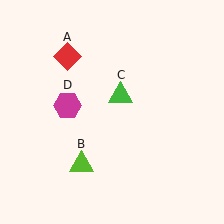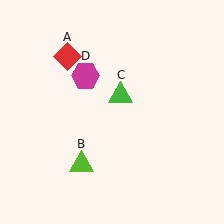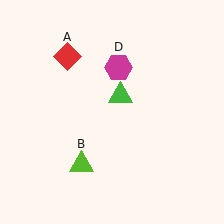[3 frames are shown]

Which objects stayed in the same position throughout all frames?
Red diamond (object A) and lime triangle (object B) and green triangle (object C) remained stationary.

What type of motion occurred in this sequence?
The magenta hexagon (object D) rotated clockwise around the center of the scene.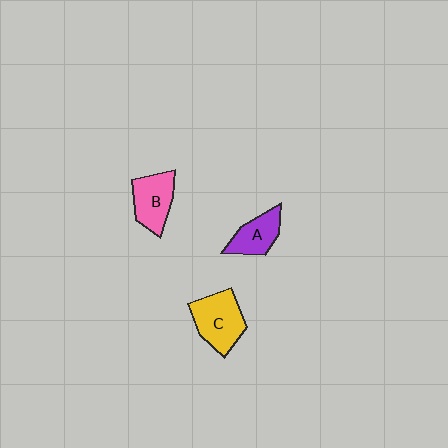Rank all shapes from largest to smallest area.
From largest to smallest: C (yellow), B (pink), A (purple).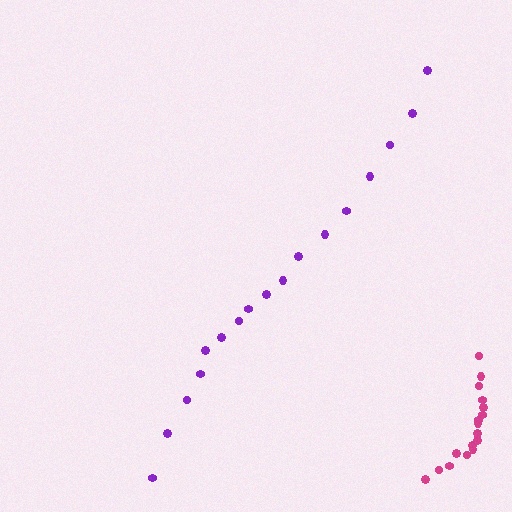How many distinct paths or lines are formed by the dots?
There are 2 distinct paths.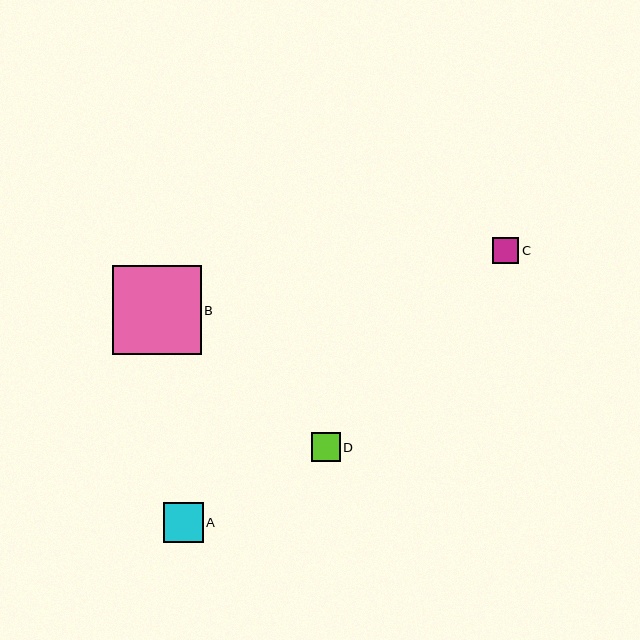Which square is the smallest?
Square C is the smallest with a size of approximately 26 pixels.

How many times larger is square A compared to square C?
Square A is approximately 1.5 times the size of square C.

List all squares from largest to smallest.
From largest to smallest: B, A, D, C.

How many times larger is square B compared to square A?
Square B is approximately 2.2 times the size of square A.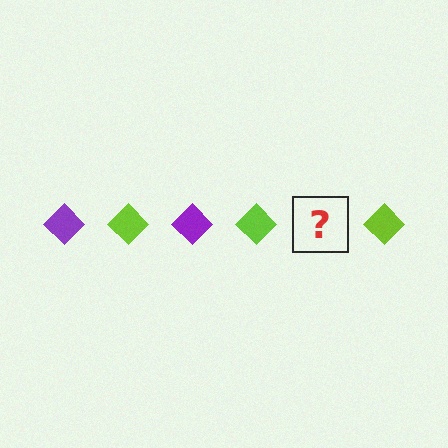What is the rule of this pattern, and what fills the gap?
The rule is that the pattern cycles through purple, lime diamonds. The gap should be filled with a purple diamond.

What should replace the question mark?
The question mark should be replaced with a purple diamond.